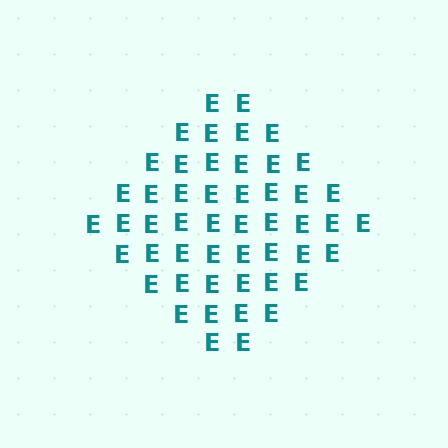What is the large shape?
The large shape is a diamond.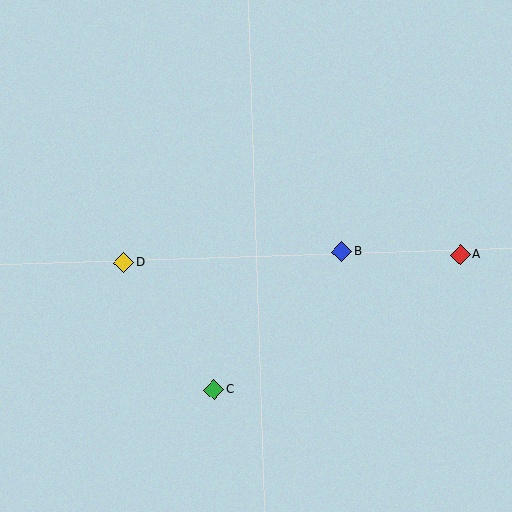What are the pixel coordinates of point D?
Point D is at (124, 262).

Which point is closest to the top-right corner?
Point A is closest to the top-right corner.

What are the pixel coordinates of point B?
Point B is at (342, 252).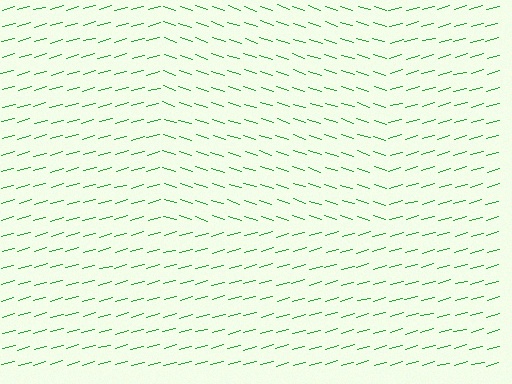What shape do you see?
I see a rectangle.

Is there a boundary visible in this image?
Yes, there is a texture boundary formed by a change in line orientation.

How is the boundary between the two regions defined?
The boundary is defined purely by a change in line orientation (approximately 33 degrees difference). All lines are the same color and thickness.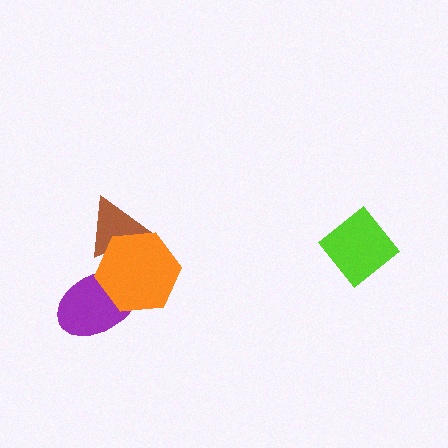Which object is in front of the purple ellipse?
The orange hexagon is in front of the purple ellipse.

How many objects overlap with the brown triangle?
1 object overlaps with the brown triangle.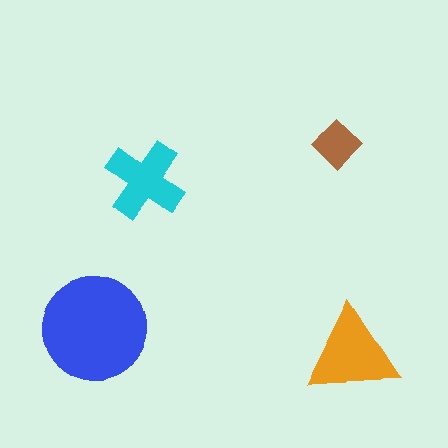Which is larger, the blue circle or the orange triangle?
The blue circle.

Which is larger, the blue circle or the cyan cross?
The blue circle.